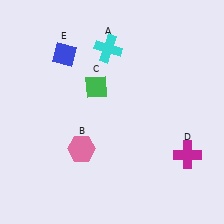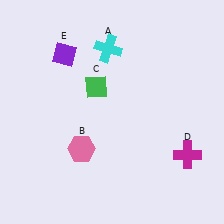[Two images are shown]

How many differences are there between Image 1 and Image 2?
There is 1 difference between the two images.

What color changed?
The diamond (E) changed from blue in Image 1 to purple in Image 2.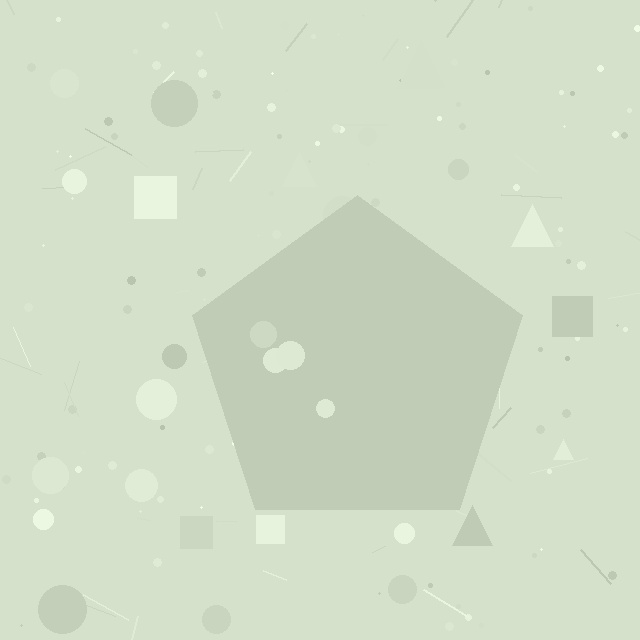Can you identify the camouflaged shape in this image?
The camouflaged shape is a pentagon.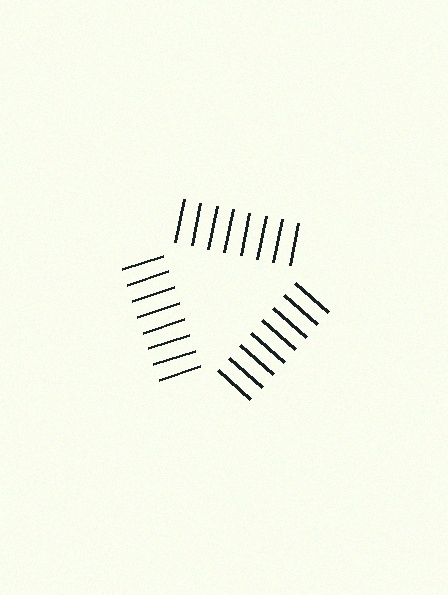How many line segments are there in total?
24 — 8 along each of the 3 edges.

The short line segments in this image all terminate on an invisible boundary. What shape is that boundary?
An illusory triangle — the line segments terminate on its edges but no continuous stroke is drawn.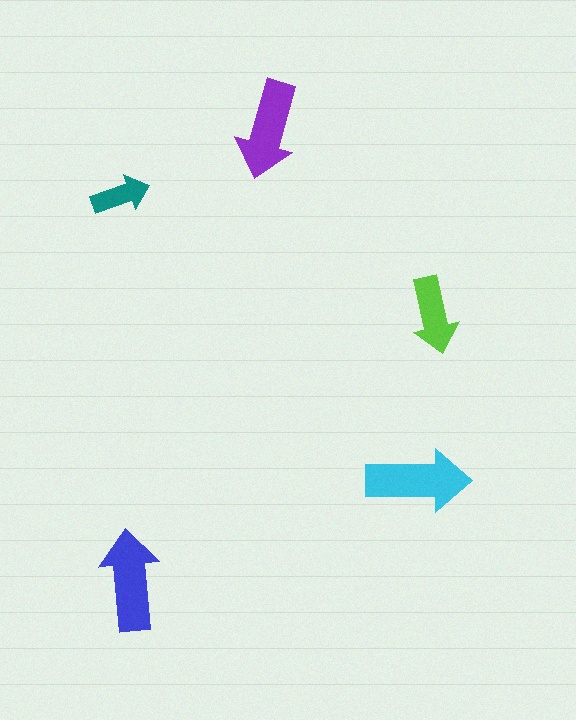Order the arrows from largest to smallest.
the cyan one, the blue one, the purple one, the lime one, the teal one.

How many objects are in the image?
There are 5 objects in the image.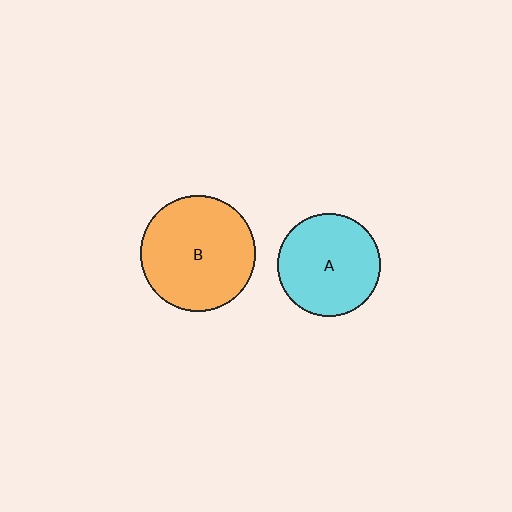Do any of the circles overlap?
No, none of the circles overlap.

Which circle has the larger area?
Circle B (orange).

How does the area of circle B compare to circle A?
Approximately 1.3 times.